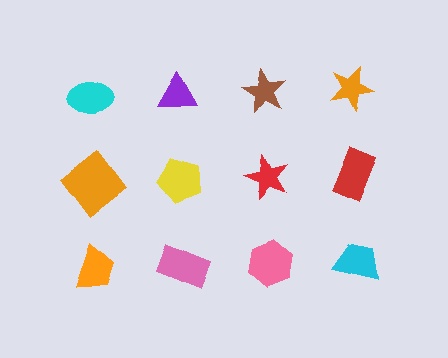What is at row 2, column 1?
An orange diamond.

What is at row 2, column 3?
A red star.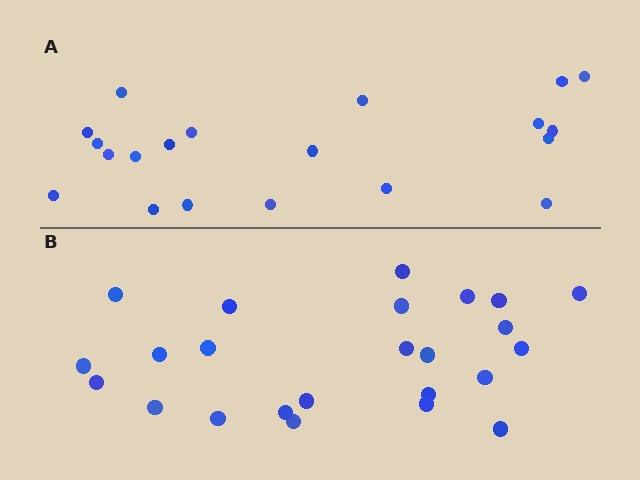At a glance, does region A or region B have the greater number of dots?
Region B (the bottom region) has more dots.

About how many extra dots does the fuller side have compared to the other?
Region B has about 4 more dots than region A.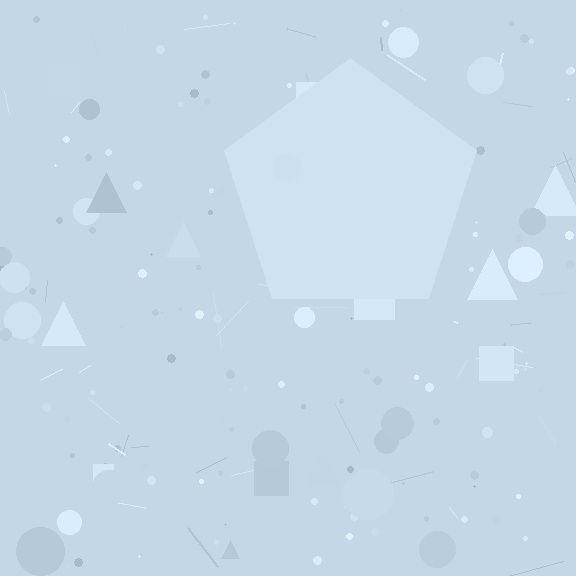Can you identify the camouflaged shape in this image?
The camouflaged shape is a pentagon.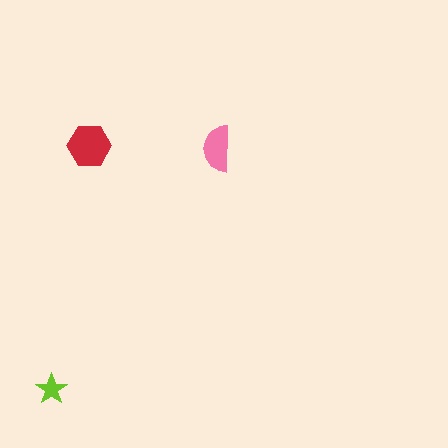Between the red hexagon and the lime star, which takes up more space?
The red hexagon.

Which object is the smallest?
The lime star.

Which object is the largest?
The red hexagon.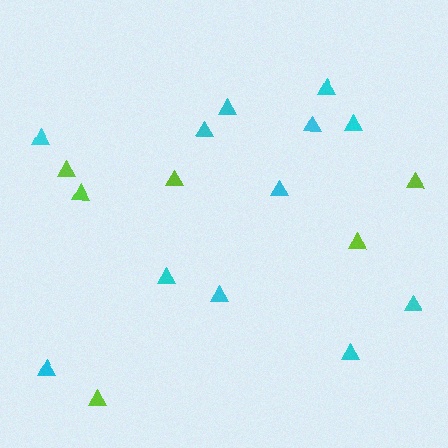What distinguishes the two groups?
There are 2 groups: one group of lime triangles (6) and one group of cyan triangles (12).